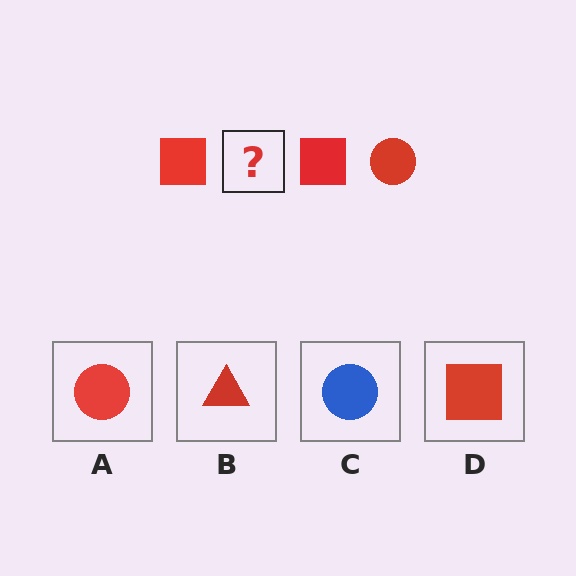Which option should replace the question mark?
Option A.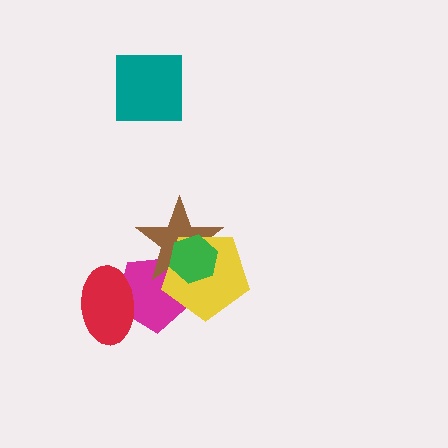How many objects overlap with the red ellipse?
1 object overlaps with the red ellipse.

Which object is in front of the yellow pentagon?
The green hexagon is in front of the yellow pentagon.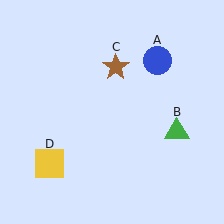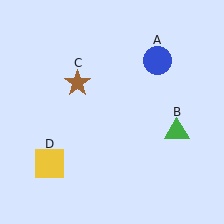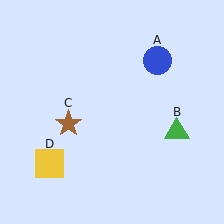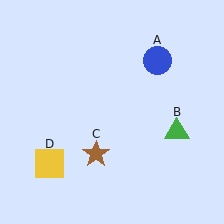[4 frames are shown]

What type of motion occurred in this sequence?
The brown star (object C) rotated counterclockwise around the center of the scene.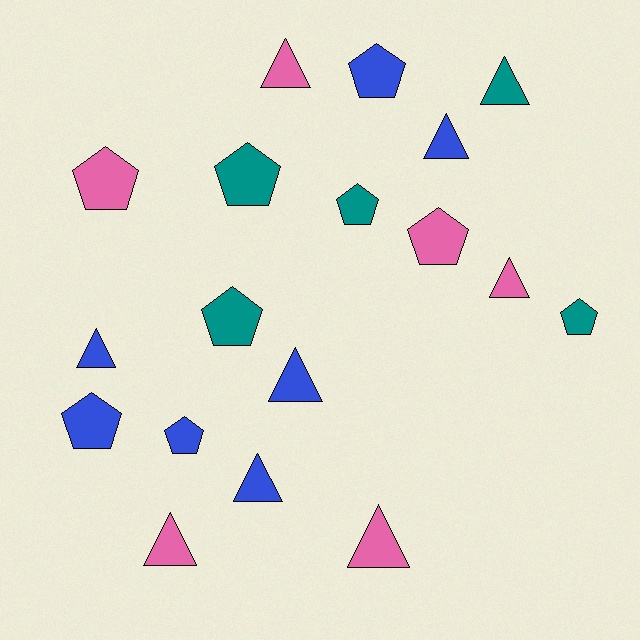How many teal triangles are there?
There is 1 teal triangle.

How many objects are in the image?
There are 18 objects.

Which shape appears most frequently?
Pentagon, with 9 objects.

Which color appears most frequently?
Blue, with 7 objects.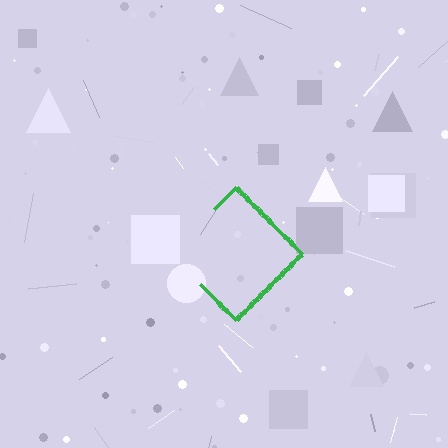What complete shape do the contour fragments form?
The contour fragments form a diamond.